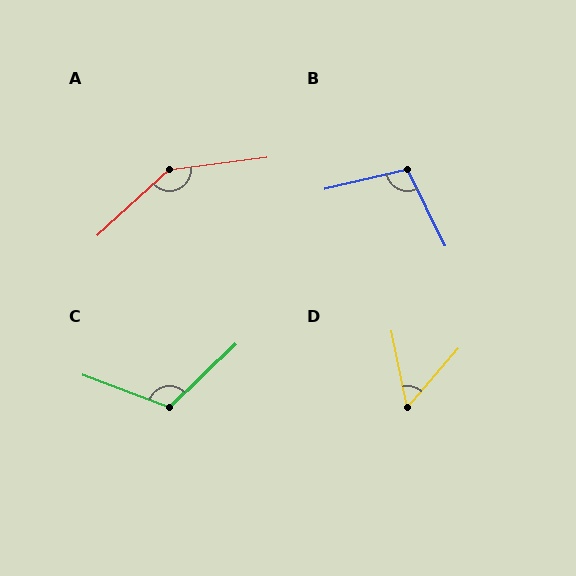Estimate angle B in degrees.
Approximately 103 degrees.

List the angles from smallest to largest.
D (52°), B (103°), C (116°), A (145°).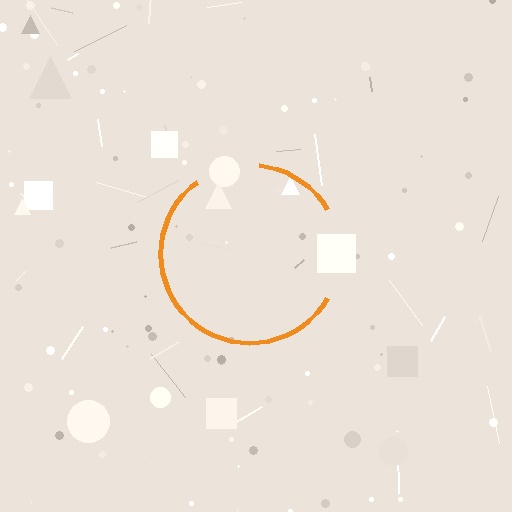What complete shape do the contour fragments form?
The contour fragments form a circle.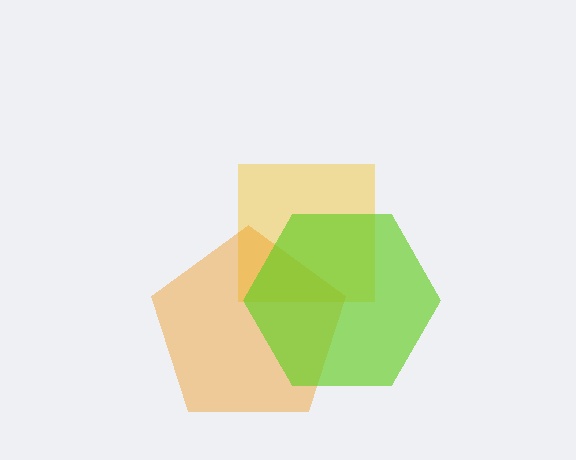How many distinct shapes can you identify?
There are 3 distinct shapes: a yellow square, an orange pentagon, a lime hexagon.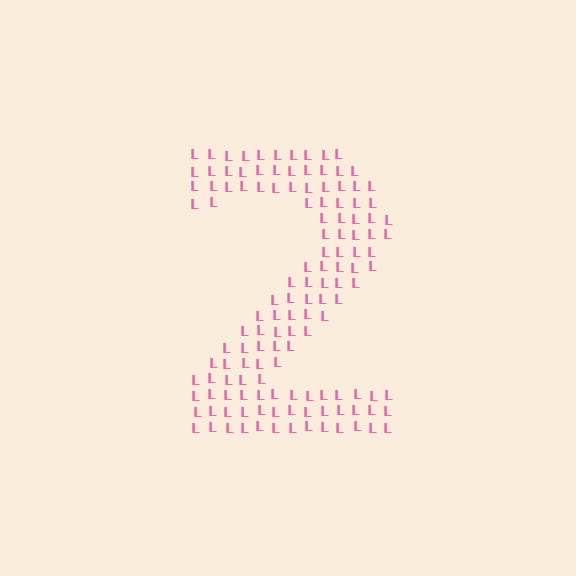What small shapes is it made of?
It is made of small letter L's.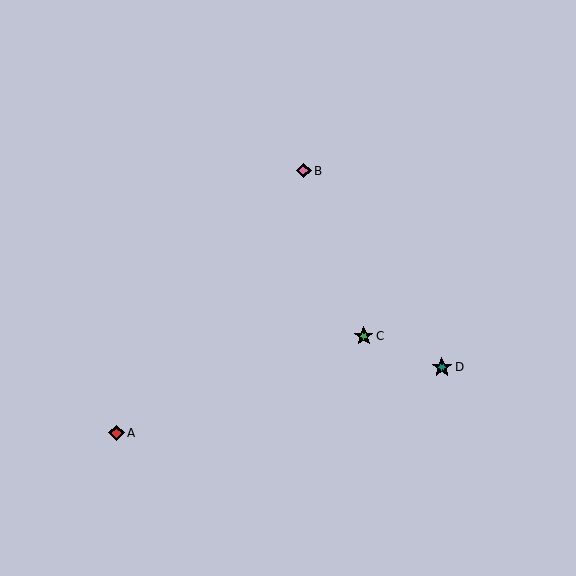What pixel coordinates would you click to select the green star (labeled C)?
Click at (364, 336) to select the green star C.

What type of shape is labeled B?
Shape B is a pink diamond.